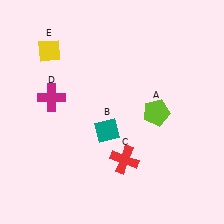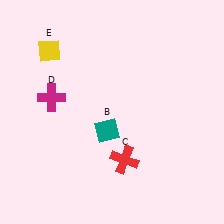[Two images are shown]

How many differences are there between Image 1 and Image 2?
There is 1 difference between the two images.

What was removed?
The lime pentagon (A) was removed in Image 2.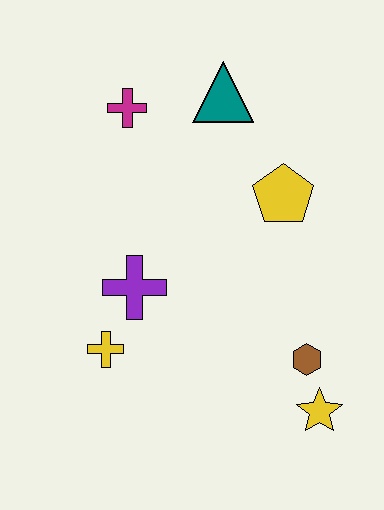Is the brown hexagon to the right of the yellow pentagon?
Yes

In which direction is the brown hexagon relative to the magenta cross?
The brown hexagon is below the magenta cross.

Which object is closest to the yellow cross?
The purple cross is closest to the yellow cross.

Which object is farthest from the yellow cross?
The teal triangle is farthest from the yellow cross.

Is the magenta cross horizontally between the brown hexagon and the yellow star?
No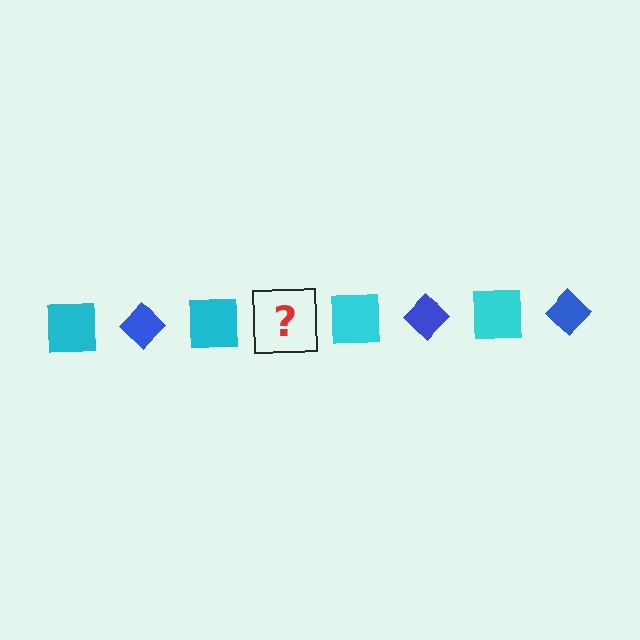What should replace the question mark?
The question mark should be replaced with a blue diamond.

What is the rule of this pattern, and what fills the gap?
The rule is that the pattern alternates between cyan square and blue diamond. The gap should be filled with a blue diamond.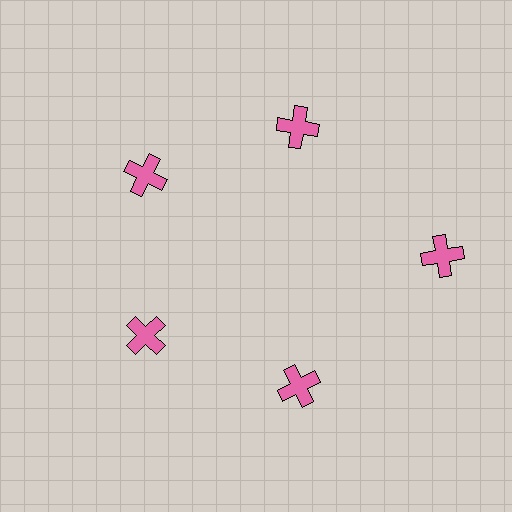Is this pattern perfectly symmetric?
No. The 5 pink crosses are arranged in a ring, but one element near the 3 o'clock position is pushed outward from the center, breaking the 5-fold rotational symmetry.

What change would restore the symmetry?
The symmetry would be restored by moving it inward, back onto the ring so that all 5 crosses sit at equal angles and equal distance from the center.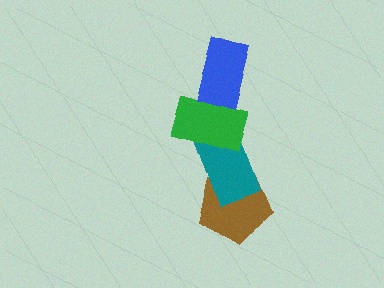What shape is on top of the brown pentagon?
The teal rectangle is on top of the brown pentagon.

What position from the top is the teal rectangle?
The teal rectangle is 3rd from the top.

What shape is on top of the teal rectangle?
The green rectangle is on top of the teal rectangle.